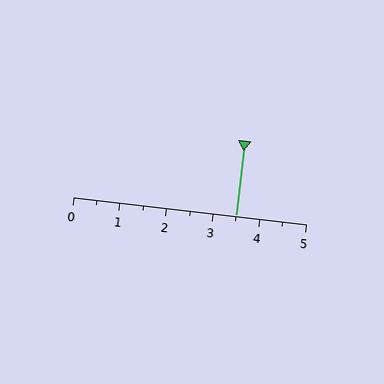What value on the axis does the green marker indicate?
The marker indicates approximately 3.5.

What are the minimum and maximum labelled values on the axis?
The axis runs from 0 to 5.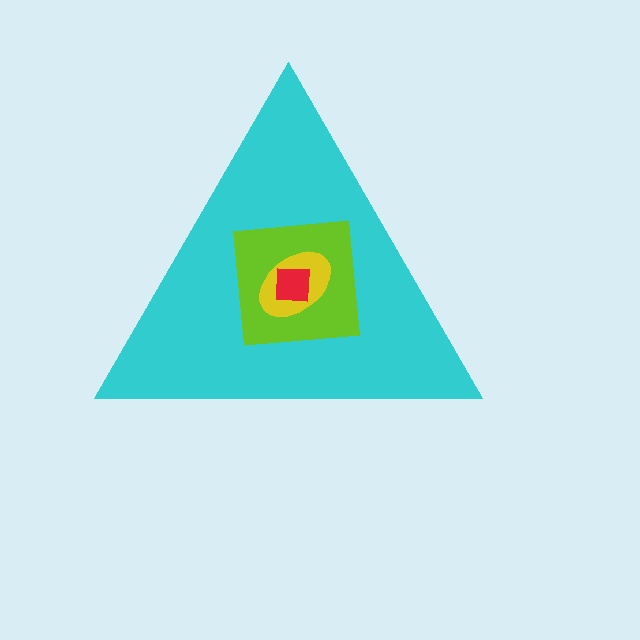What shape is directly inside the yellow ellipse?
The red square.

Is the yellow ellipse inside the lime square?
Yes.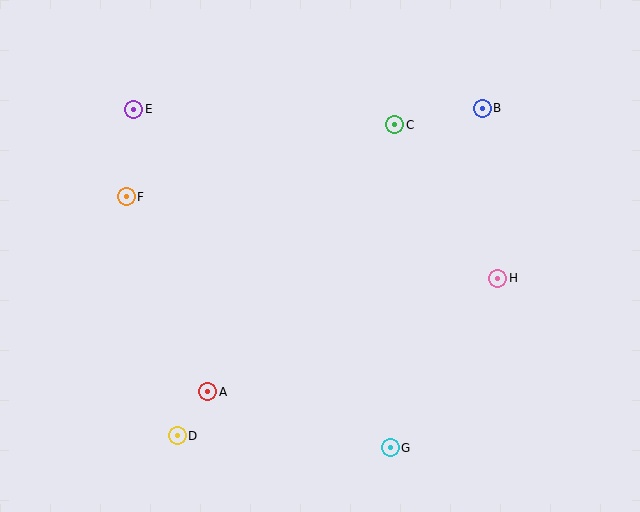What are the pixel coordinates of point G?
Point G is at (390, 448).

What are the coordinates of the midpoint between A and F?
The midpoint between A and F is at (167, 294).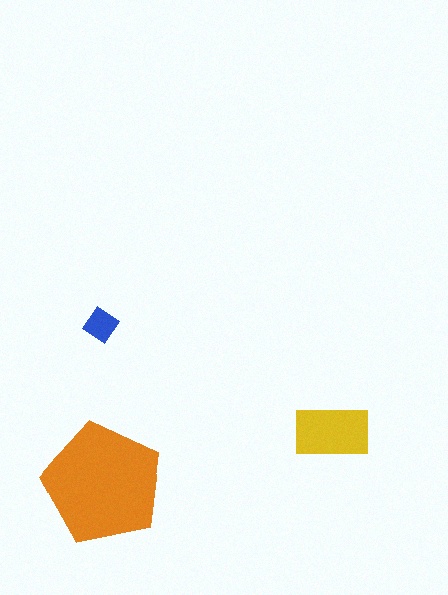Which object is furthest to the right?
The yellow rectangle is rightmost.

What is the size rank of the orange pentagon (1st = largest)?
1st.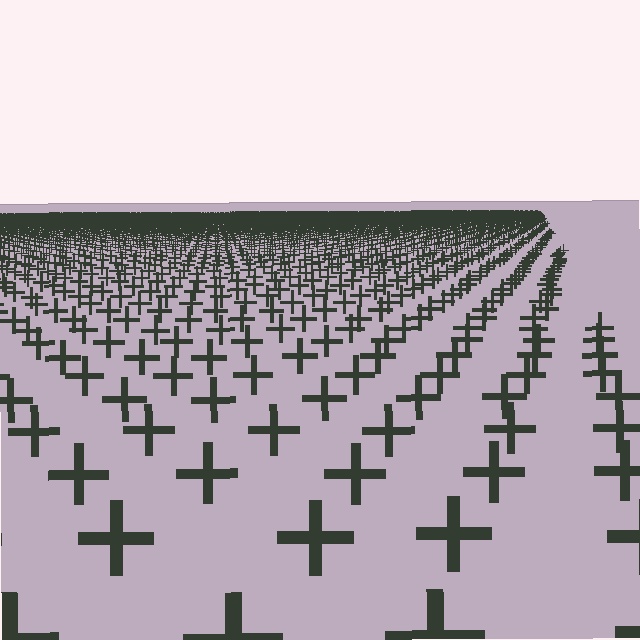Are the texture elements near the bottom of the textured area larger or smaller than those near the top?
Larger. Near the bottom, elements are closer to the viewer and appear at a bigger on-screen size.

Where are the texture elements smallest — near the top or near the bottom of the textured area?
Near the top.